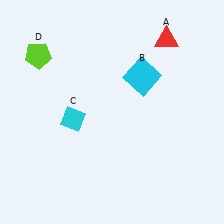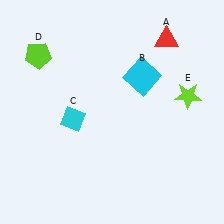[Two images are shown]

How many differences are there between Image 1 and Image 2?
There is 1 difference between the two images.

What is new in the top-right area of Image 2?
A lime star (E) was added in the top-right area of Image 2.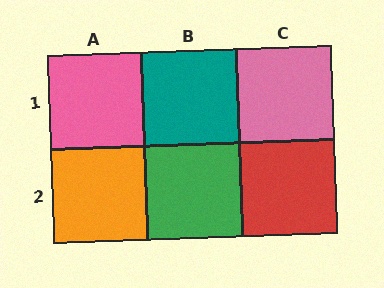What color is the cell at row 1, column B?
Teal.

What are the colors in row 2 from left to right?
Orange, green, red.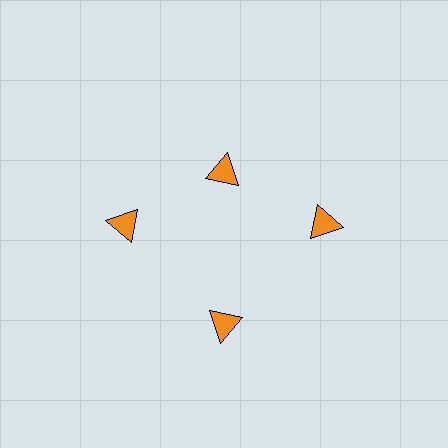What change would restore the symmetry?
The symmetry would be restored by moving it outward, back onto the ring so that all 4 triangles sit at equal angles and equal distance from the center.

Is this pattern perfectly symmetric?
No. The 4 orange triangles are arranged in a ring, but one element near the 12 o'clock position is pulled inward toward the center, breaking the 4-fold rotational symmetry.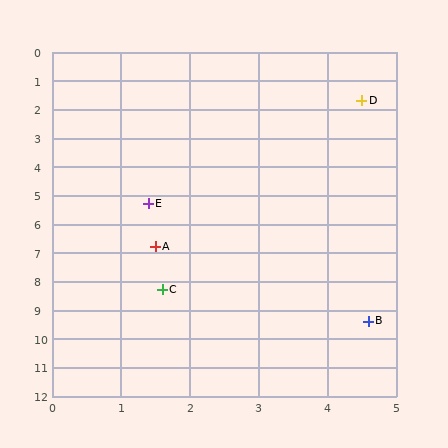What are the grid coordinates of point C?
Point C is at approximately (1.6, 8.3).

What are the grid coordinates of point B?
Point B is at approximately (4.6, 9.4).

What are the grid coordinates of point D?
Point D is at approximately (4.5, 1.7).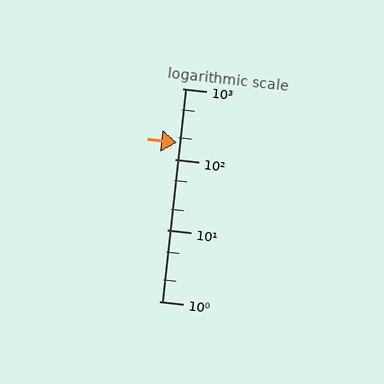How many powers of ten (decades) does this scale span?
The scale spans 3 decades, from 1 to 1000.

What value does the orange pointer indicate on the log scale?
The pointer indicates approximately 170.